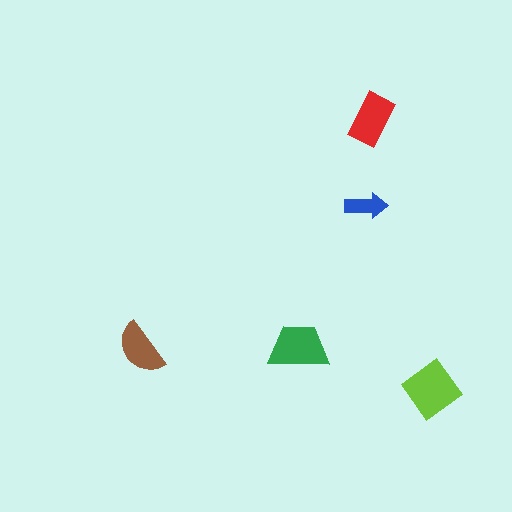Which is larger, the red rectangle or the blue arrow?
The red rectangle.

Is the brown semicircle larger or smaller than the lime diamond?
Smaller.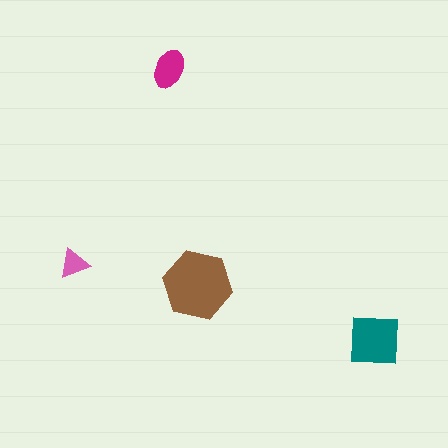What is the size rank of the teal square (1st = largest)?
2nd.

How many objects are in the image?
There are 4 objects in the image.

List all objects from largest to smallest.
The brown hexagon, the teal square, the magenta ellipse, the pink triangle.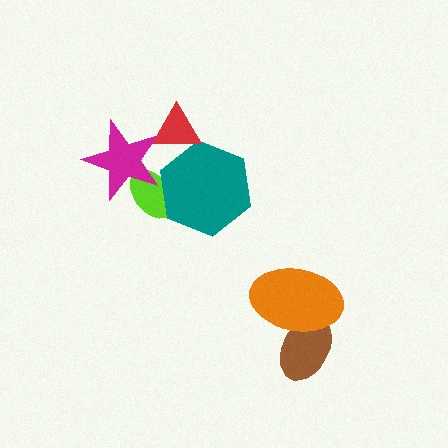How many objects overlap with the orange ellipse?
1 object overlaps with the orange ellipse.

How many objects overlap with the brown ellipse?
1 object overlaps with the brown ellipse.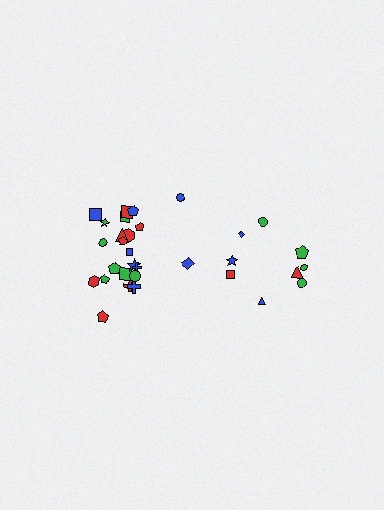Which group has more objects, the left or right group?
The left group.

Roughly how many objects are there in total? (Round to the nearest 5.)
Roughly 30 objects in total.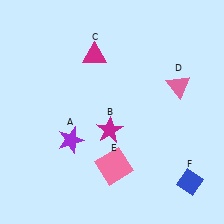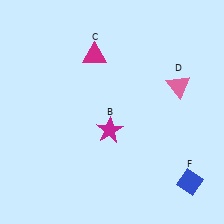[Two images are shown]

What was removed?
The pink square (E), the purple star (A) were removed in Image 2.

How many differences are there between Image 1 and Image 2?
There are 2 differences between the two images.